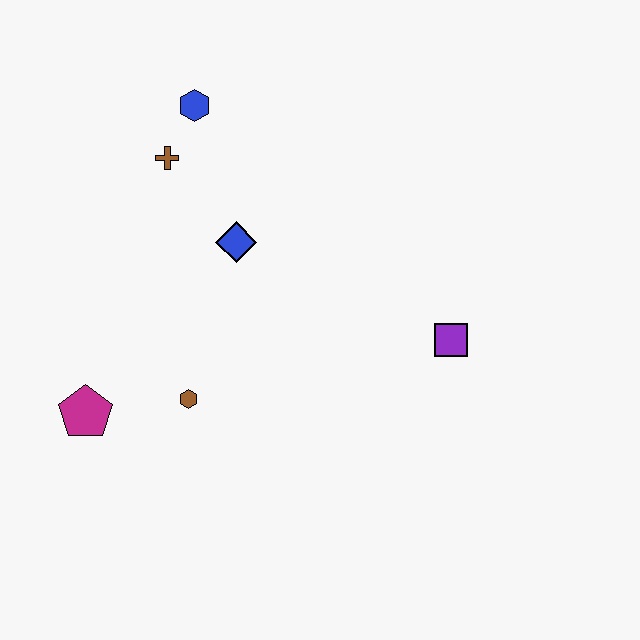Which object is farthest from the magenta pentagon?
The purple square is farthest from the magenta pentagon.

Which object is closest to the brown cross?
The blue hexagon is closest to the brown cross.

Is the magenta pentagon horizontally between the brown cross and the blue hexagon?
No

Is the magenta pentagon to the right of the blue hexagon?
No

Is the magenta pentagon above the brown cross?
No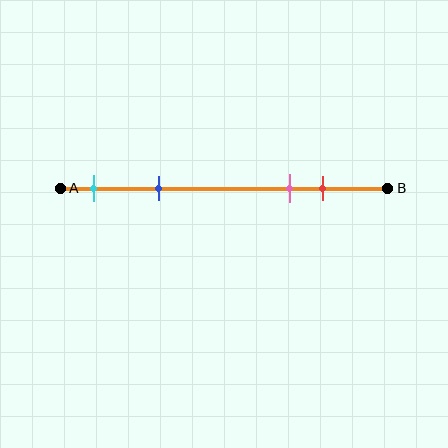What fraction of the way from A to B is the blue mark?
The blue mark is approximately 30% (0.3) of the way from A to B.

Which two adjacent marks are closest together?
The pink and red marks are the closest adjacent pair.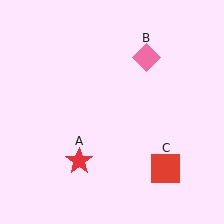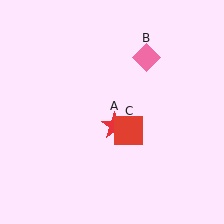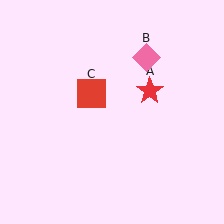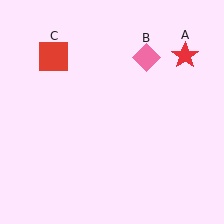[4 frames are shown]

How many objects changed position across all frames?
2 objects changed position: red star (object A), red square (object C).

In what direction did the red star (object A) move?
The red star (object A) moved up and to the right.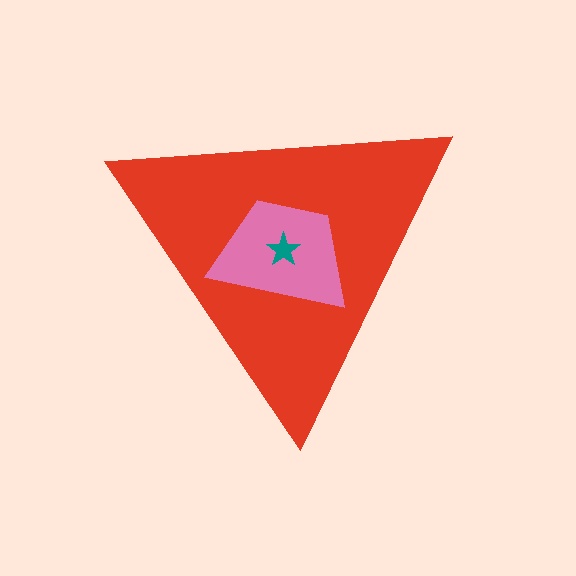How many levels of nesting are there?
3.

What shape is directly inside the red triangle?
The pink trapezoid.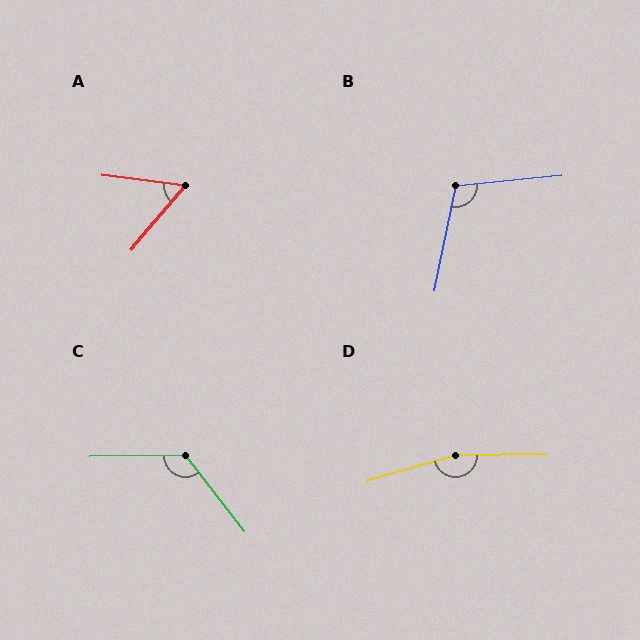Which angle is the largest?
D, at approximately 165 degrees.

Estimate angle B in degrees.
Approximately 107 degrees.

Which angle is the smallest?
A, at approximately 57 degrees.